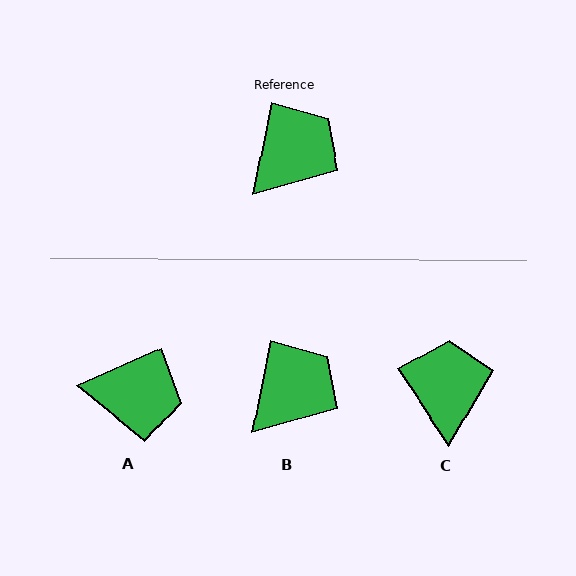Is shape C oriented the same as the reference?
No, it is off by about 45 degrees.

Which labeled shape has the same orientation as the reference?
B.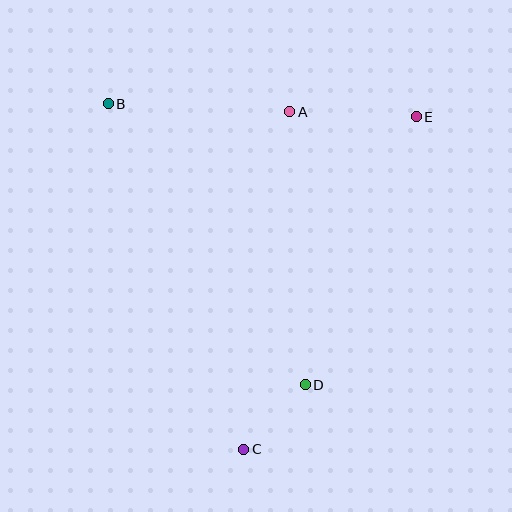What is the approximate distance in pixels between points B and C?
The distance between B and C is approximately 371 pixels.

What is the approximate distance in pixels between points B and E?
The distance between B and E is approximately 308 pixels.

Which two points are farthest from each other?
Points C and E are farthest from each other.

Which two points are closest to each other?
Points C and D are closest to each other.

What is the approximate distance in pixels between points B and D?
The distance between B and D is approximately 343 pixels.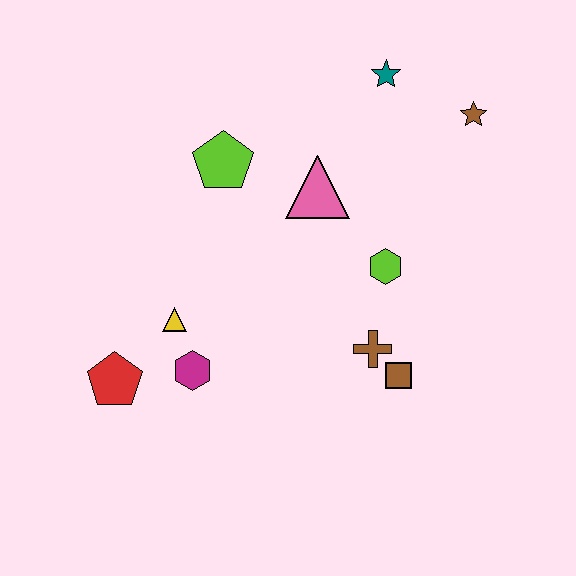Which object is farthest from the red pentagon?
The brown star is farthest from the red pentagon.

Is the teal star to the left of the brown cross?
No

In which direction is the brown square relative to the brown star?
The brown square is below the brown star.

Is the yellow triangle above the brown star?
No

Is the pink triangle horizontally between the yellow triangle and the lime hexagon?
Yes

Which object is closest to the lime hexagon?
The brown cross is closest to the lime hexagon.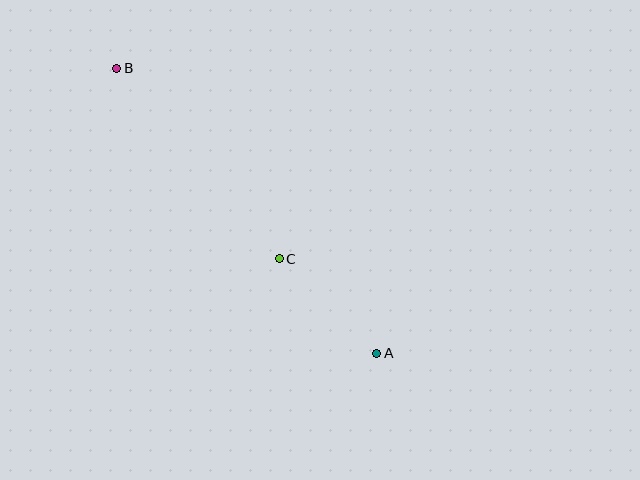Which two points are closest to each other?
Points A and C are closest to each other.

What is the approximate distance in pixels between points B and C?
The distance between B and C is approximately 250 pixels.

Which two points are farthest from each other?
Points A and B are farthest from each other.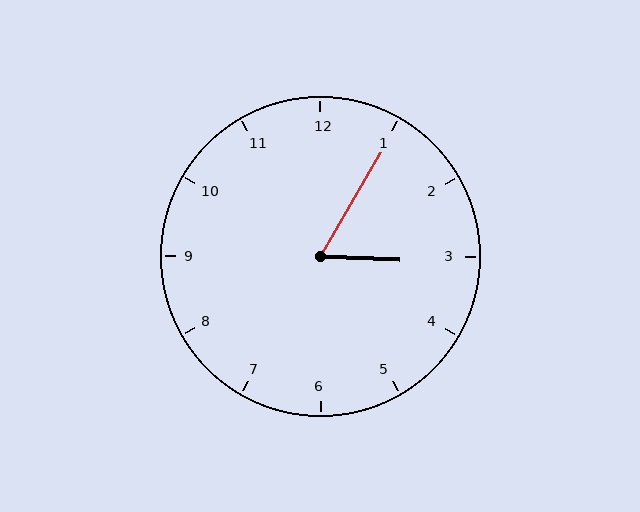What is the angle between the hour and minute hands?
Approximately 62 degrees.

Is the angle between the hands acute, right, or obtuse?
It is acute.